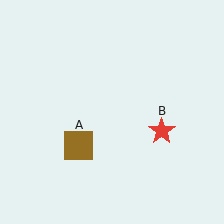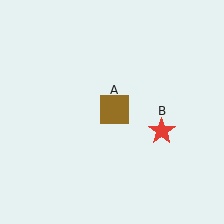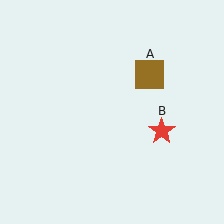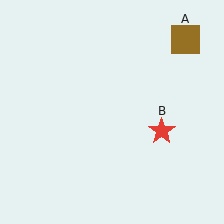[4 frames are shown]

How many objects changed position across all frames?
1 object changed position: brown square (object A).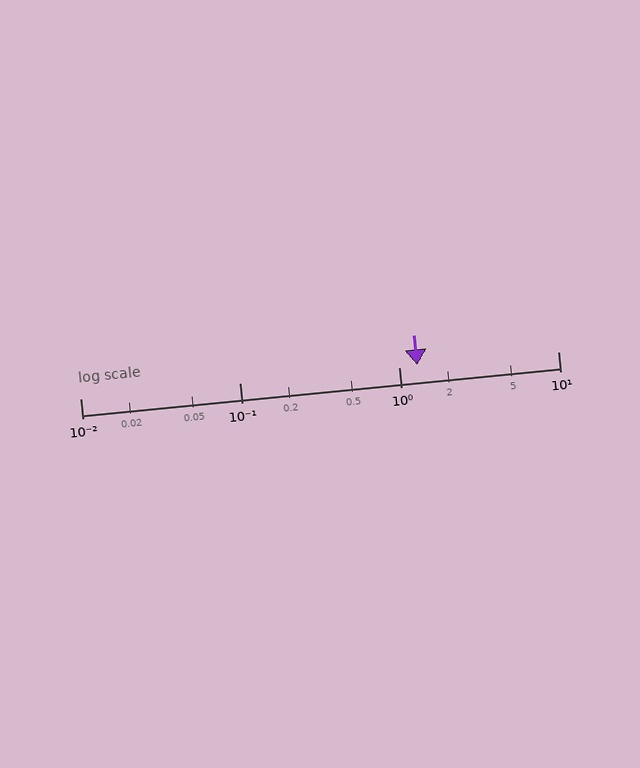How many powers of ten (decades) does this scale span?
The scale spans 3 decades, from 0.01 to 10.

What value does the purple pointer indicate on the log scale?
The pointer indicates approximately 1.3.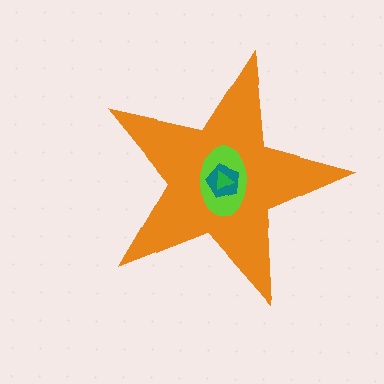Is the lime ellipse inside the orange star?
Yes.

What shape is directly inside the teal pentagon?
The green triangle.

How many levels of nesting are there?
4.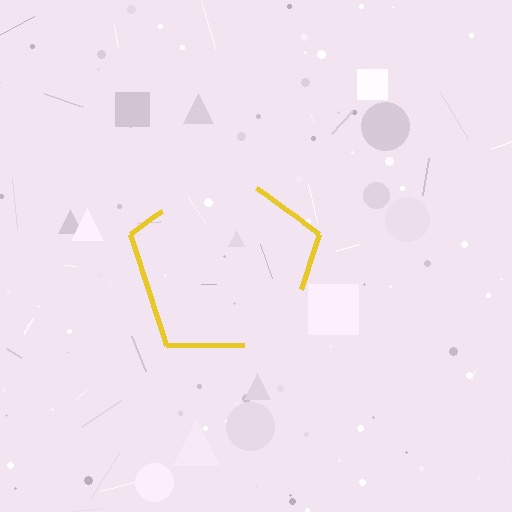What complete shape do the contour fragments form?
The contour fragments form a pentagon.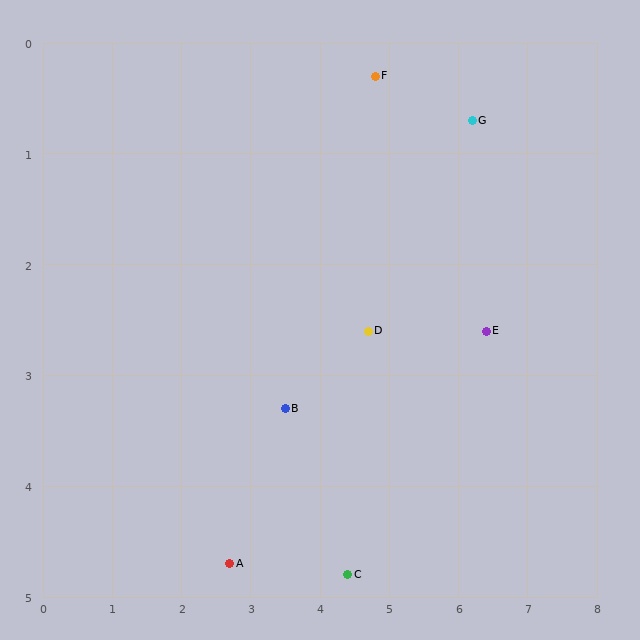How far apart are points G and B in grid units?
Points G and B are about 3.7 grid units apart.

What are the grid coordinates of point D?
Point D is at approximately (4.7, 2.6).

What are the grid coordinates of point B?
Point B is at approximately (3.5, 3.3).